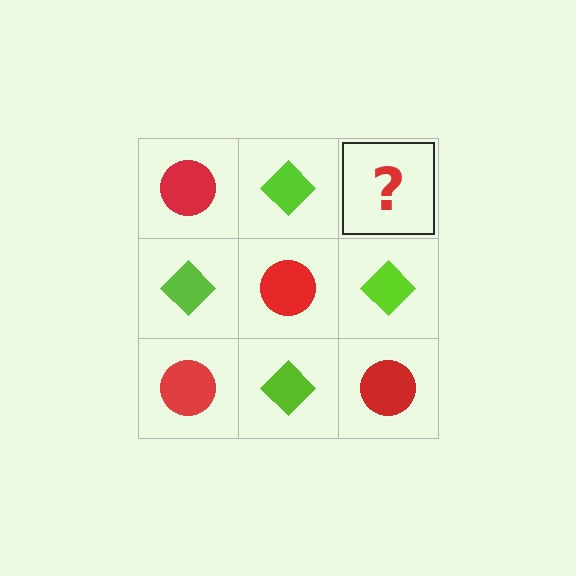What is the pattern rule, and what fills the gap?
The rule is that it alternates red circle and lime diamond in a checkerboard pattern. The gap should be filled with a red circle.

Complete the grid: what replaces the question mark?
The question mark should be replaced with a red circle.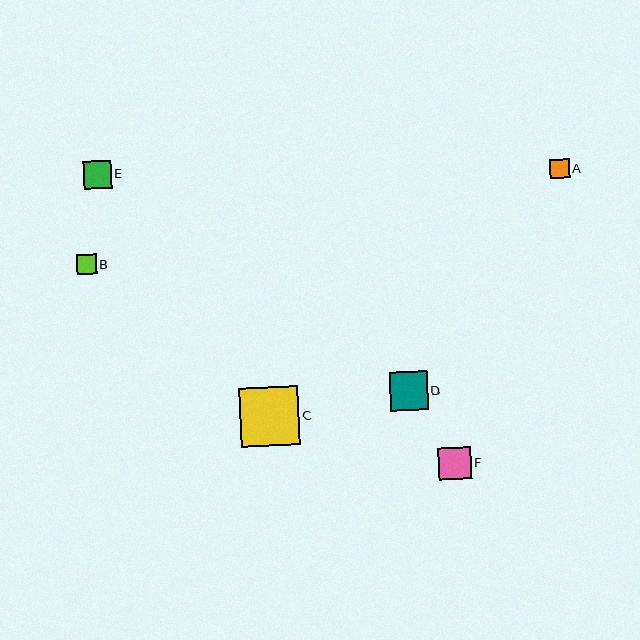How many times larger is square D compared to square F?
Square D is approximately 1.2 times the size of square F.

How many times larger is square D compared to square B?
Square D is approximately 1.9 times the size of square B.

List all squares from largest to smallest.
From largest to smallest: C, D, F, E, B, A.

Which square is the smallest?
Square A is the smallest with a size of approximately 19 pixels.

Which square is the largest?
Square C is the largest with a size of approximately 59 pixels.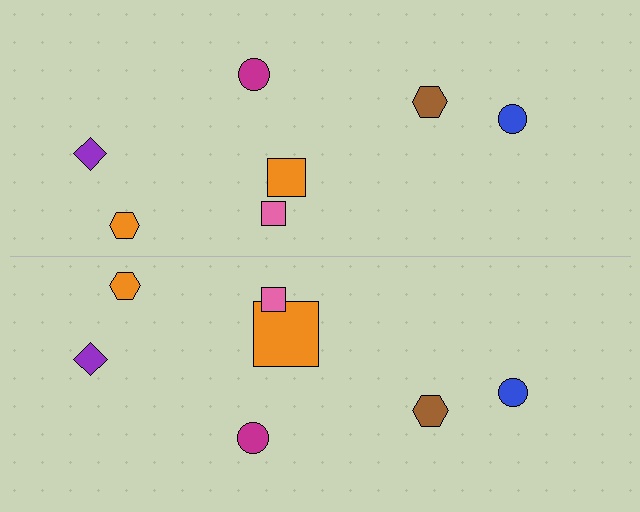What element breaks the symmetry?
The orange square on the bottom side has a different size than its mirror counterpart.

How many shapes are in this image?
There are 14 shapes in this image.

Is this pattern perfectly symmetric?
No, the pattern is not perfectly symmetric. The orange square on the bottom side has a different size than its mirror counterpart.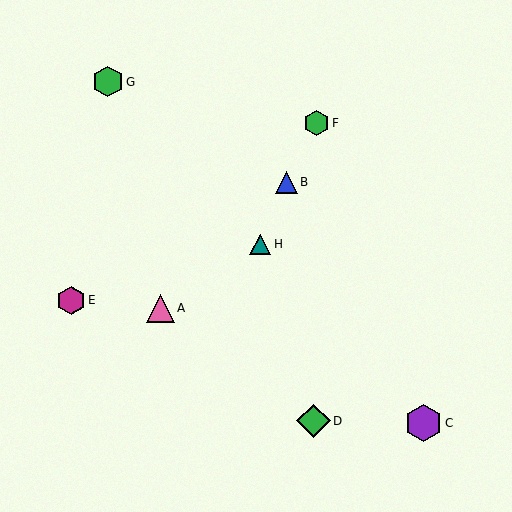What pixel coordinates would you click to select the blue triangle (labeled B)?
Click at (287, 182) to select the blue triangle B.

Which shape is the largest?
The purple hexagon (labeled C) is the largest.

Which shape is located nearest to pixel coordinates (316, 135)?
The green hexagon (labeled F) at (316, 123) is nearest to that location.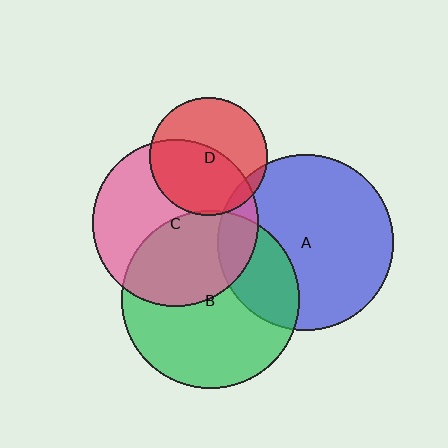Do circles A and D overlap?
Yes.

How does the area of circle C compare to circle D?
Approximately 2.0 times.